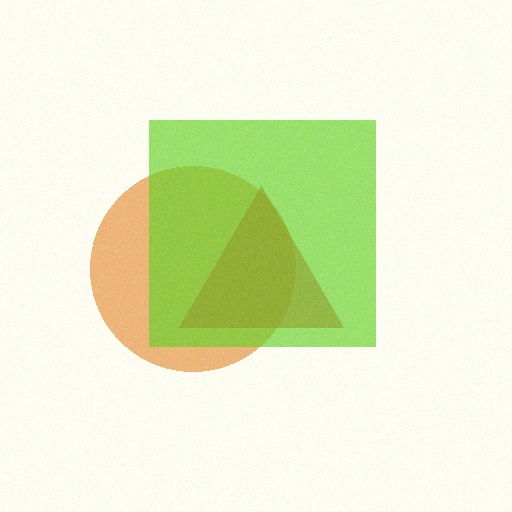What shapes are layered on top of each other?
The layered shapes are: an orange circle, a red triangle, a lime square.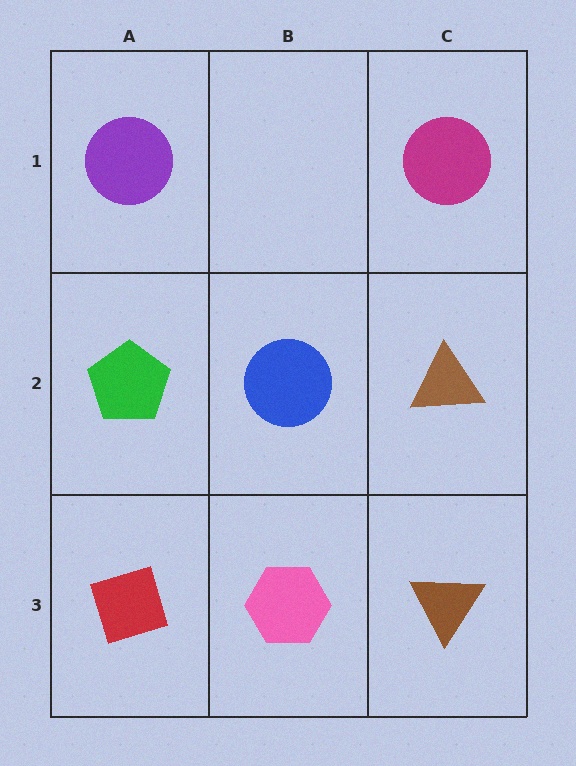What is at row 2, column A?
A green pentagon.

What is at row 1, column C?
A magenta circle.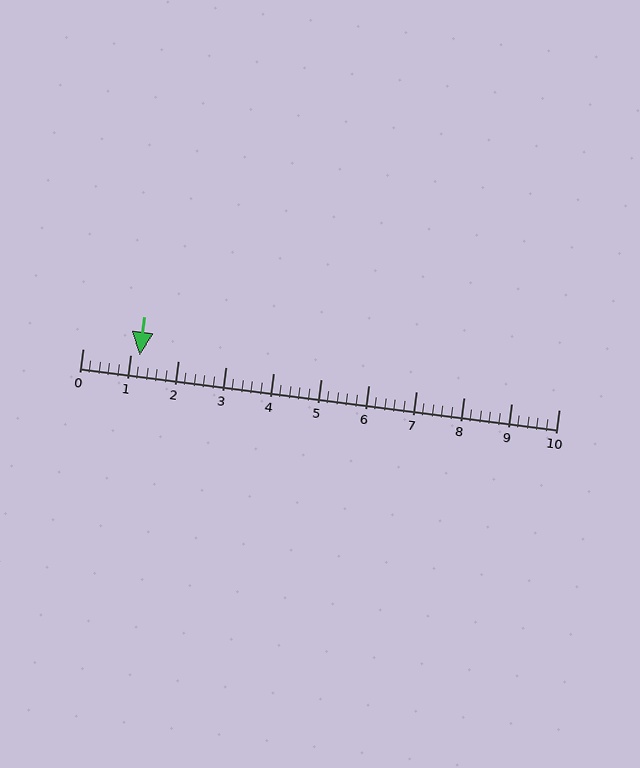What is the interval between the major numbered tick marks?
The major tick marks are spaced 1 units apart.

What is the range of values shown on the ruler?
The ruler shows values from 0 to 10.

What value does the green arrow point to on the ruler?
The green arrow points to approximately 1.2.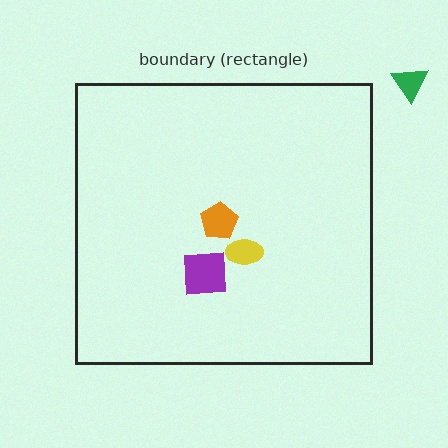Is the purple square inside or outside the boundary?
Inside.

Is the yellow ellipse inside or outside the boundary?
Inside.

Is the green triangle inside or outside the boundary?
Outside.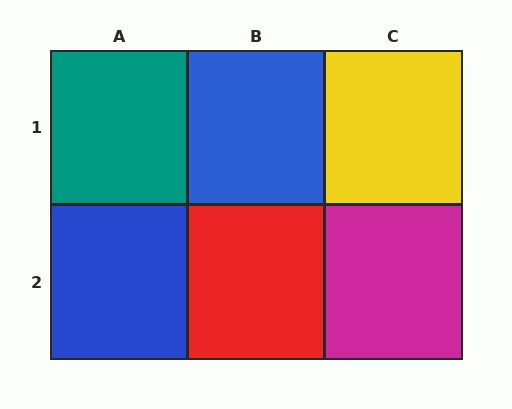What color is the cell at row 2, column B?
Red.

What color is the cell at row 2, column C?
Magenta.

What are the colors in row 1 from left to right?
Teal, blue, yellow.